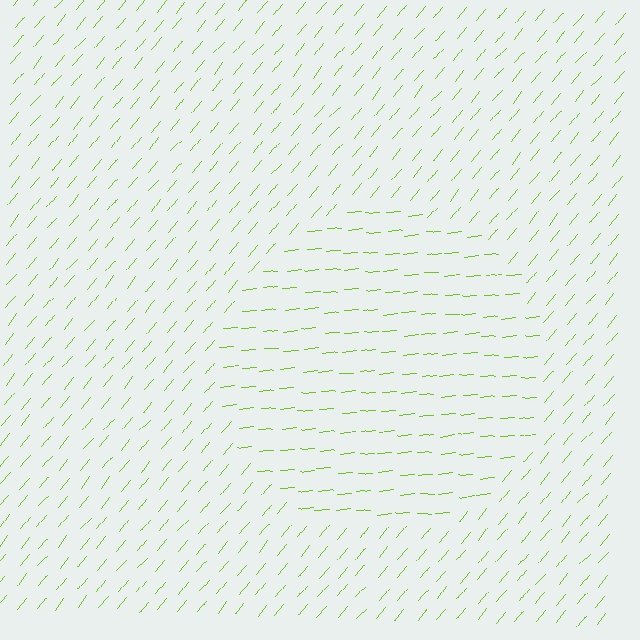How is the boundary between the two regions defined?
The boundary is defined purely by a change in line orientation (approximately 45 degrees difference). All lines are the same color and thickness.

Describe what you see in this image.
The image is filled with small lime line segments. A circle region in the image has lines oriented differently from the surrounding lines, creating a visible texture boundary.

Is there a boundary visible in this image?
Yes, there is a texture boundary formed by a change in line orientation.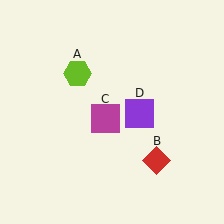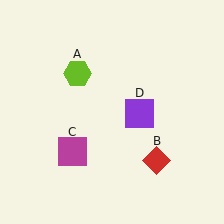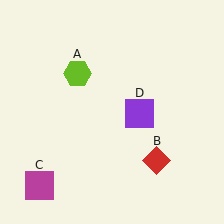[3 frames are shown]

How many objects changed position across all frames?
1 object changed position: magenta square (object C).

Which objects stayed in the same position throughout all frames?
Lime hexagon (object A) and red diamond (object B) and purple square (object D) remained stationary.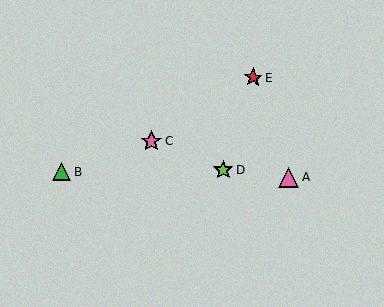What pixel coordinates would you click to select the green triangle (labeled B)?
Click at (61, 172) to select the green triangle B.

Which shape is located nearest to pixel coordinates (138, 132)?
The pink star (labeled C) at (152, 141) is nearest to that location.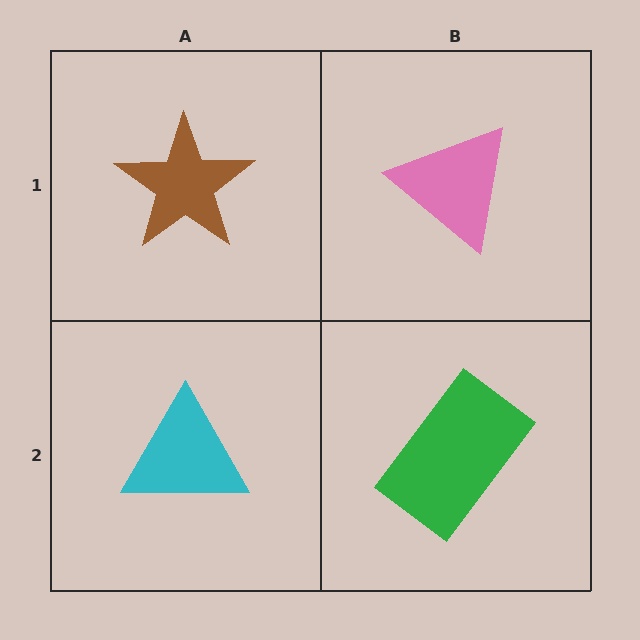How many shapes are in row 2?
2 shapes.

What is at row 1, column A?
A brown star.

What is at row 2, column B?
A green rectangle.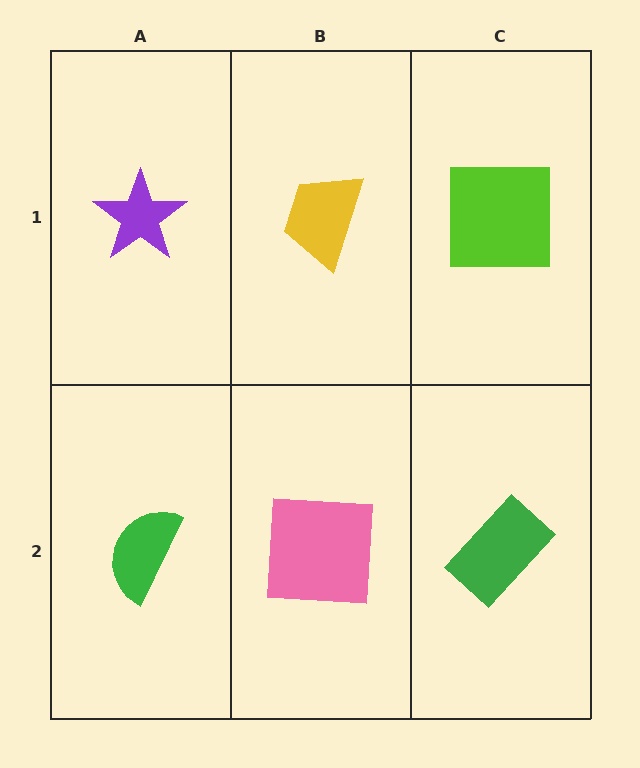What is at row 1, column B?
A yellow trapezoid.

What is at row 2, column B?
A pink square.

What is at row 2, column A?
A green semicircle.